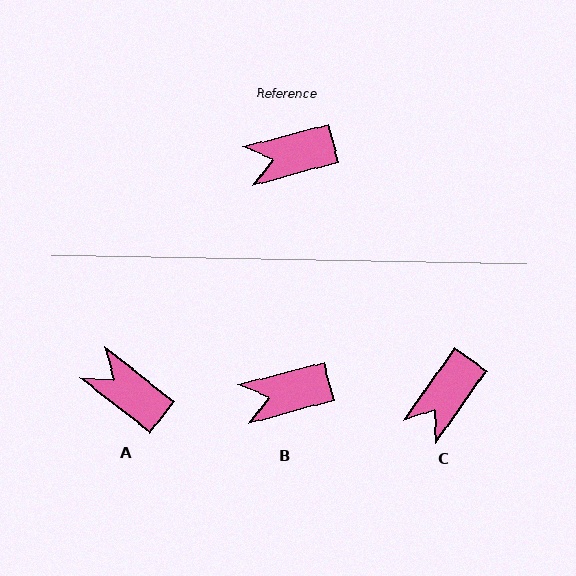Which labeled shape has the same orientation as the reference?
B.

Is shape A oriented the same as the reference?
No, it is off by about 53 degrees.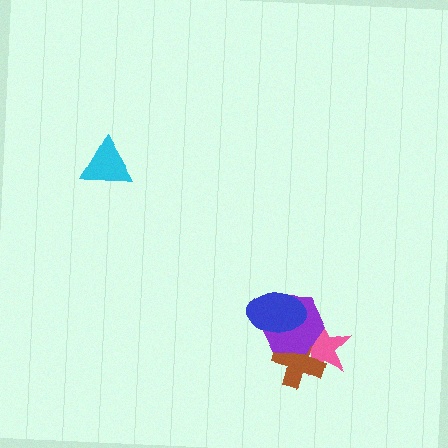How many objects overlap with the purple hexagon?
3 objects overlap with the purple hexagon.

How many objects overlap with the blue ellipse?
1 object overlaps with the blue ellipse.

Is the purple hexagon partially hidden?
Yes, it is partially covered by another shape.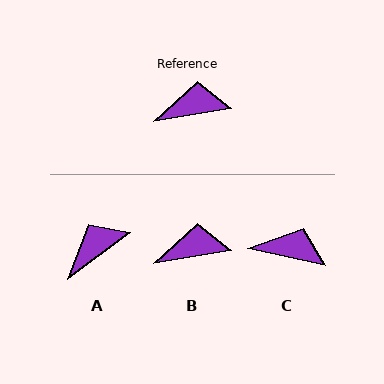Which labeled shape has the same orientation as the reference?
B.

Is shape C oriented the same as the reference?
No, it is off by about 22 degrees.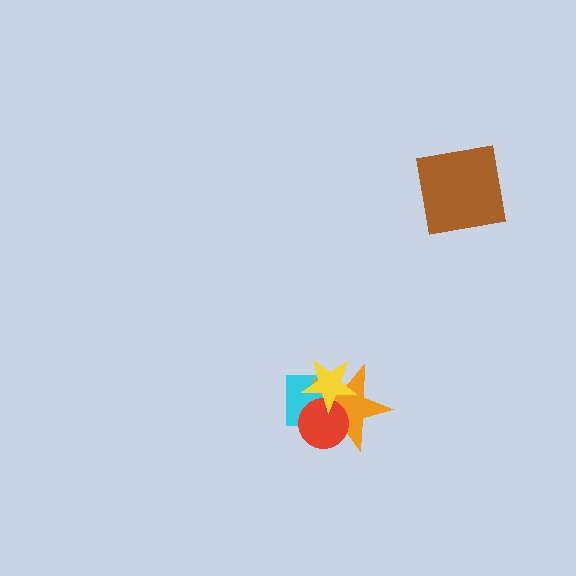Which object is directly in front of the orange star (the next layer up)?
The red circle is directly in front of the orange star.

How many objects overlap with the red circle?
3 objects overlap with the red circle.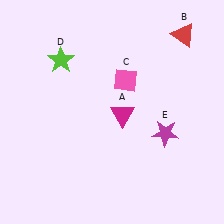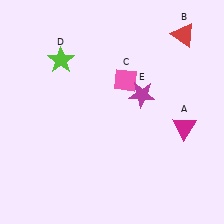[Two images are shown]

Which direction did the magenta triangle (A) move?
The magenta triangle (A) moved right.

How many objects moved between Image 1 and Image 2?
2 objects moved between the two images.